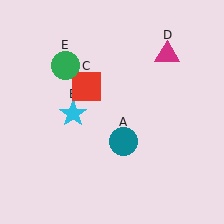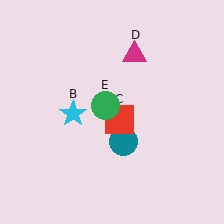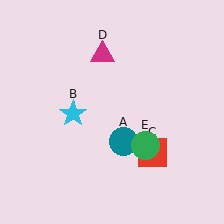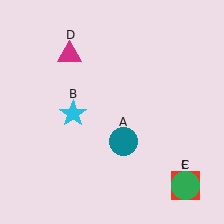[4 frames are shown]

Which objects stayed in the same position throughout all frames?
Teal circle (object A) and cyan star (object B) remained stationary.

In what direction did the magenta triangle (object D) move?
The magenta triangle (object D) moved left.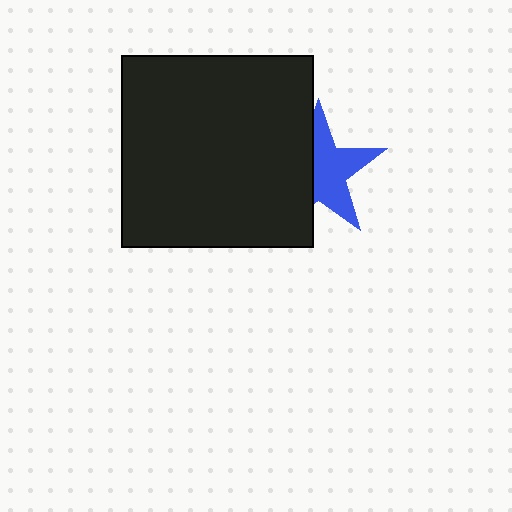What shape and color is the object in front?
The object in front is a black square.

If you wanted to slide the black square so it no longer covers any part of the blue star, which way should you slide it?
Slide it left — that is the most direct way to separate the two shapes.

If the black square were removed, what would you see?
You would see the complete blue star.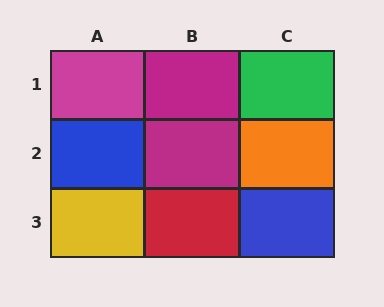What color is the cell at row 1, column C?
Green.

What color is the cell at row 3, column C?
Blue.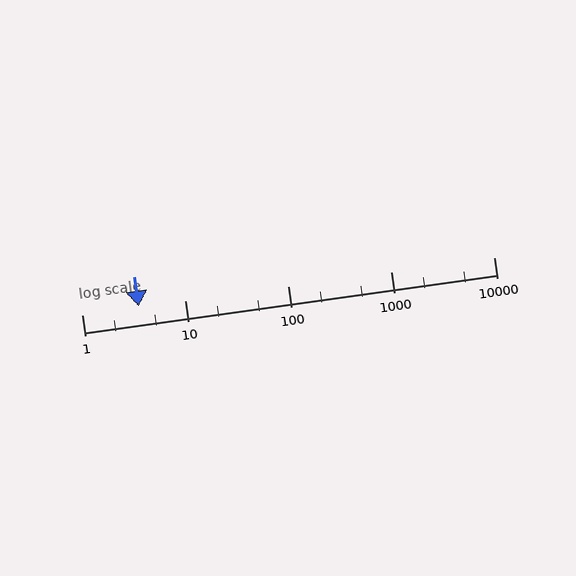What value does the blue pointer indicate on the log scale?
The pointer indicates approximately 3.6.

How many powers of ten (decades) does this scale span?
The scale spans 4 decades, from 1 to 10000.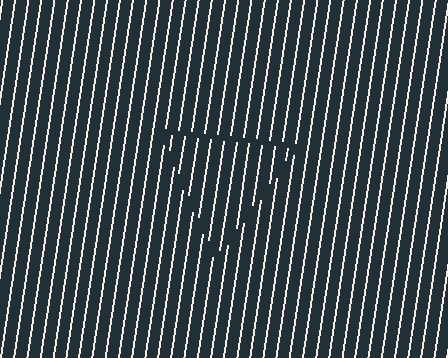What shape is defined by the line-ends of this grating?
An illusory triangle. The interior of the shape contains the same grating, shifted by half a period — the contour is defined by the phase discontinuity where line-ends from the inner and outer gratings abut.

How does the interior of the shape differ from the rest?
The interior of the shape contains the same grating, shifted by half a period — the contour is defined by the phase discontinuity where line-ends from the inner and outer gratings abut.